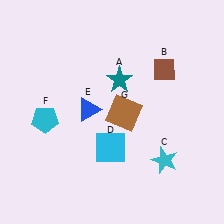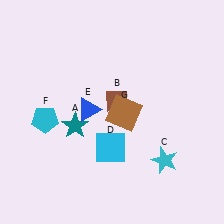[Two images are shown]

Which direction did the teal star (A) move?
The teal star (A) moved down.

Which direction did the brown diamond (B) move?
The brown diamond (B) moved left.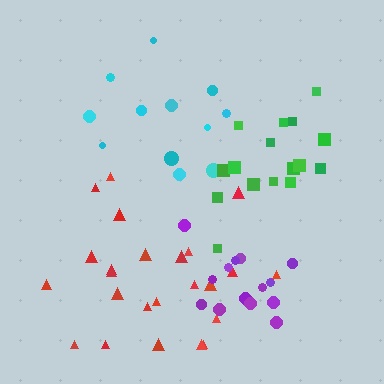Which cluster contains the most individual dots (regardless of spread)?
Red (24).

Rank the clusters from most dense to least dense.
green, purple, red, cyan.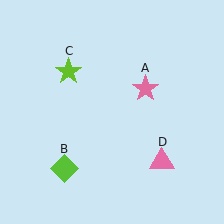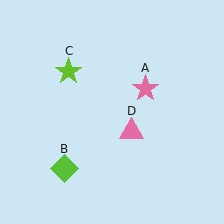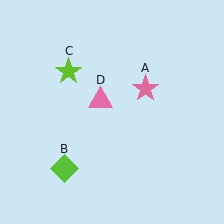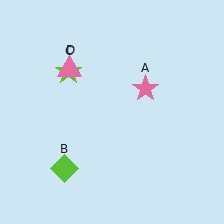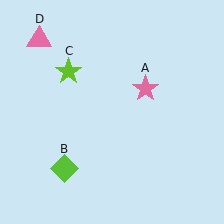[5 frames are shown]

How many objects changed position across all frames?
1 object changed position: pink triangle (object D).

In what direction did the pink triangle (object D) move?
The pink triangle (object D) moved up and to the left.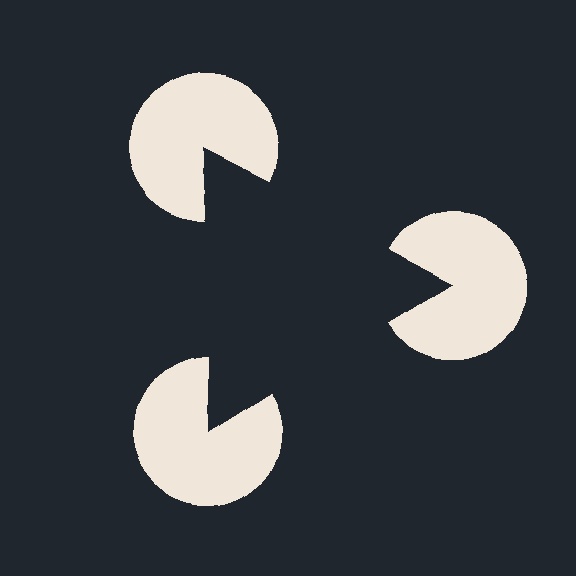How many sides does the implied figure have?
3 sides.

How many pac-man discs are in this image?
There are 3 — one at each vertex of the illusory triangle.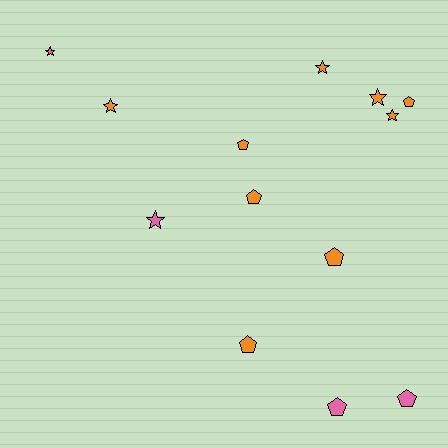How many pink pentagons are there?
There are 2 pink pentagons.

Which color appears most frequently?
Orange, with 9 objects.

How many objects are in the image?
There are 13 objects.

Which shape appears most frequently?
Pentagon, with 7 objects.